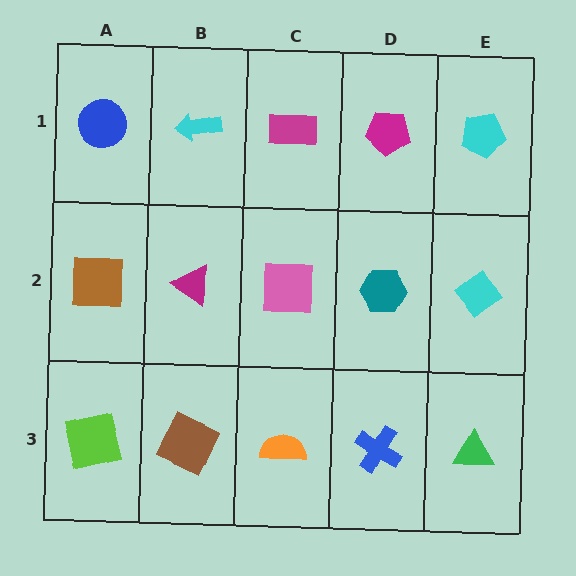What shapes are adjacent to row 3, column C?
A pink square (row 2, column C), a brown square (row 3, column B), a blue cross (row 3, column D).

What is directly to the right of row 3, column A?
A brown square.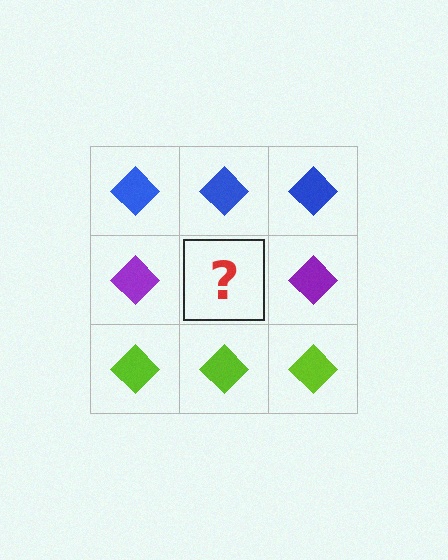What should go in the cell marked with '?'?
The missing cell should contain a purple diamond.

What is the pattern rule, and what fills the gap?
The rule is that each row has a consistent color. The gap should be filled with a purple diamond.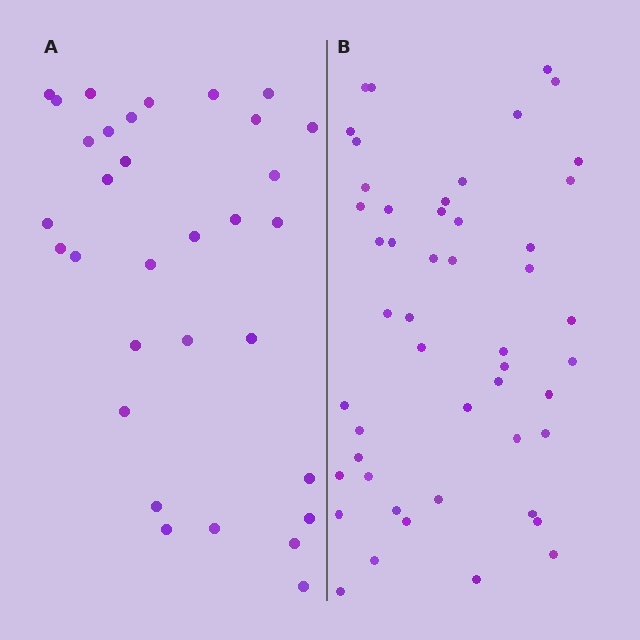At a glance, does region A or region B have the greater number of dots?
Region B (the right region) has more dots.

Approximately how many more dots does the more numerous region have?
Region B has approximately 15 more dots than region A.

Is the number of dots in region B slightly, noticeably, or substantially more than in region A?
Region B has substantially more. The ratio is roughly 1.5 to 1.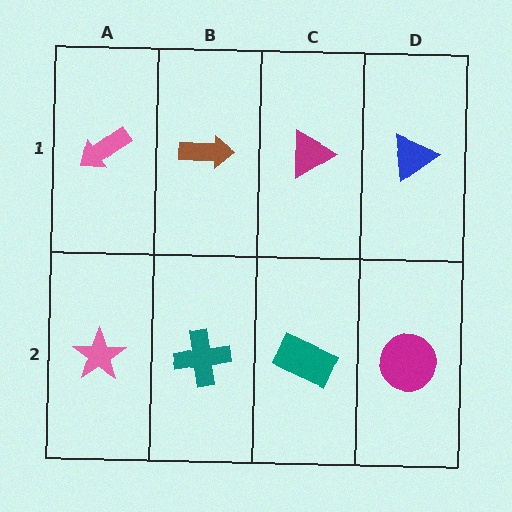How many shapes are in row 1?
4 shapes.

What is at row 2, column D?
A magenta circle.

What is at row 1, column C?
A magenta triangle.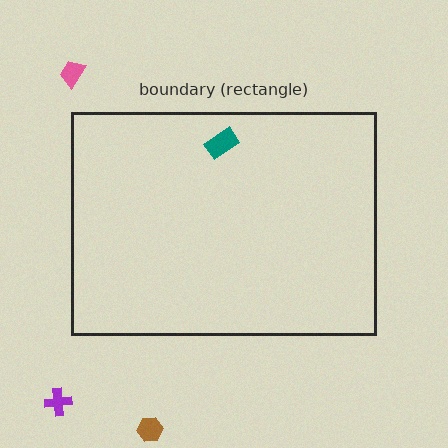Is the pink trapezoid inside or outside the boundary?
Outside.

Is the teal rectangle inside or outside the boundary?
Inside.